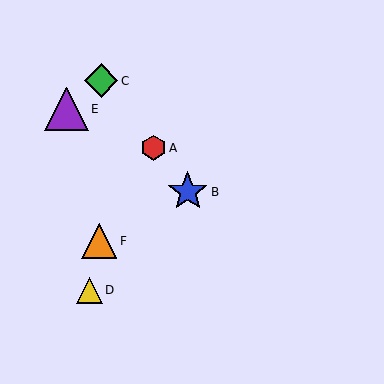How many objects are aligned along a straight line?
3 objects (A, B, C) are aligned along a straight line.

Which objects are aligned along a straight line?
Objects A, B, C are aligned along a straight line.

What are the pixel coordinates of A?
Object A is at (154, 148).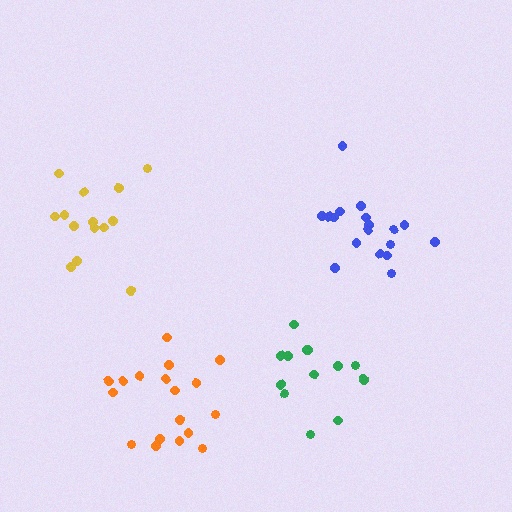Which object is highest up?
The yellow cluster is topmost.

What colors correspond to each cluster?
The clusters are colored: orange, green, blue, yellow.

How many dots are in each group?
Group 1: 18 dots, Group 2: 14 dots, Group 3: 18 dots, Group 4: 14 dots (64 total).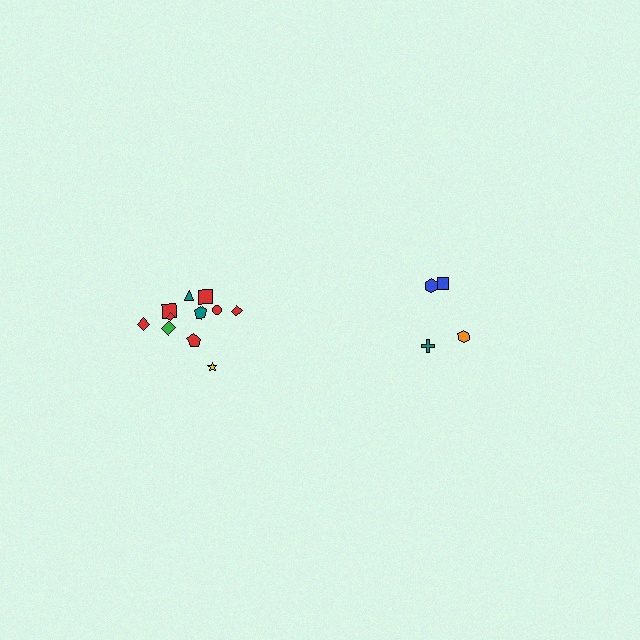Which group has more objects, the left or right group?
The left group.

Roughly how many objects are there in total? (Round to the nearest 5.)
Roughly 15 objects in total.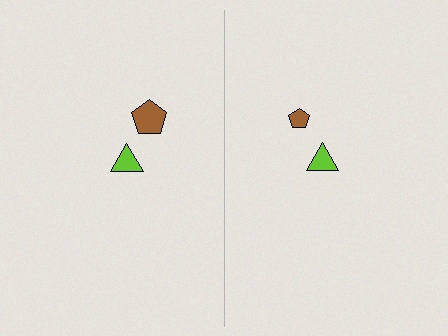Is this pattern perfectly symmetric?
No, the pattern is not perfectly symmetric. The brown pentagon on the right side has a different size than its mirror counterpart.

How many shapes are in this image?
There are 4 shapes in this image.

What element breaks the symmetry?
The brown pentagon on the right side has a different size than its mirror counterpart.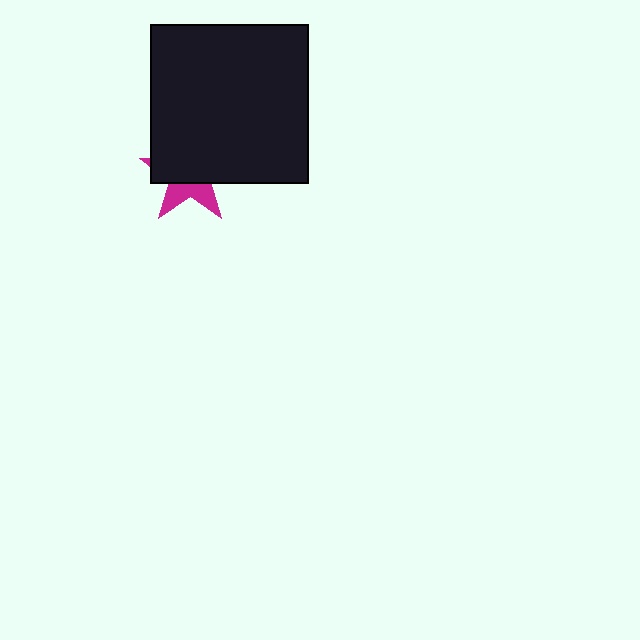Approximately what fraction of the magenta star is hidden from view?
Roughly 65% of the magenta star is hidden behind the black square.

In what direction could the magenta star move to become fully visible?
The magenta star could move down. That would shift it out from behind the black square entirely.